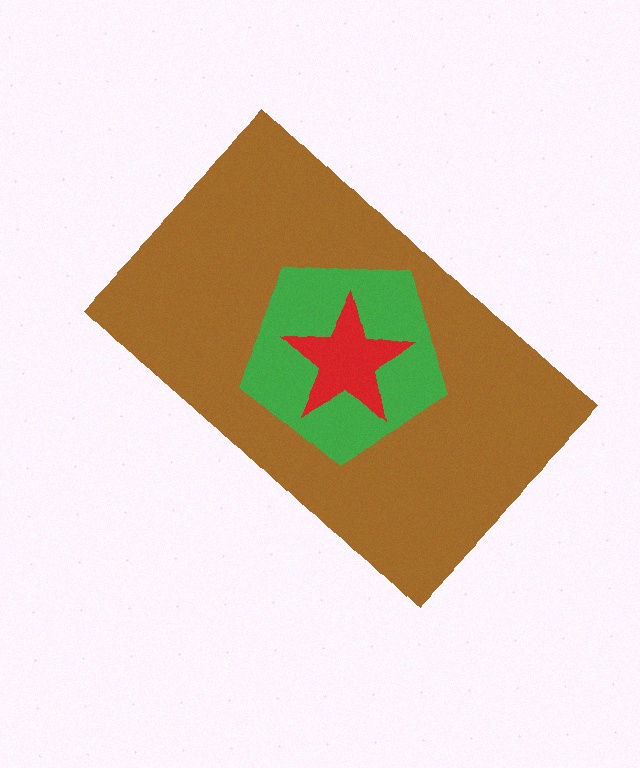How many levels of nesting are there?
3.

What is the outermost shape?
The brown rectangle.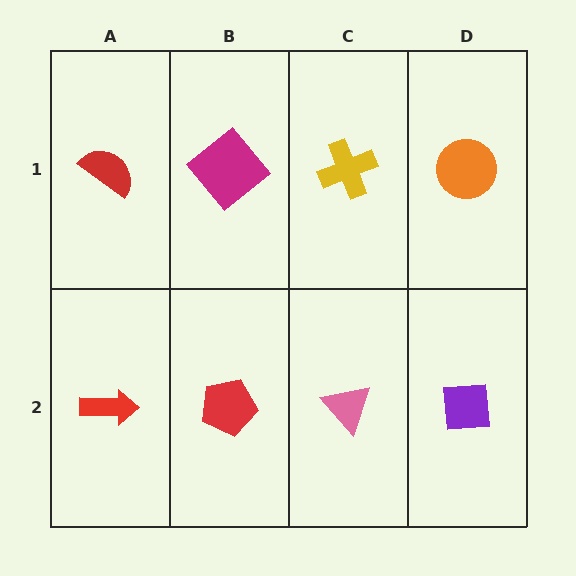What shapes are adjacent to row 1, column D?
A purple square (row 2, column D), a yellow cross (row 1, column C).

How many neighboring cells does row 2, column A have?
2.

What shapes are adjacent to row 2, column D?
An orange circle (row 1, column D), a pink triangle (row 2, column C).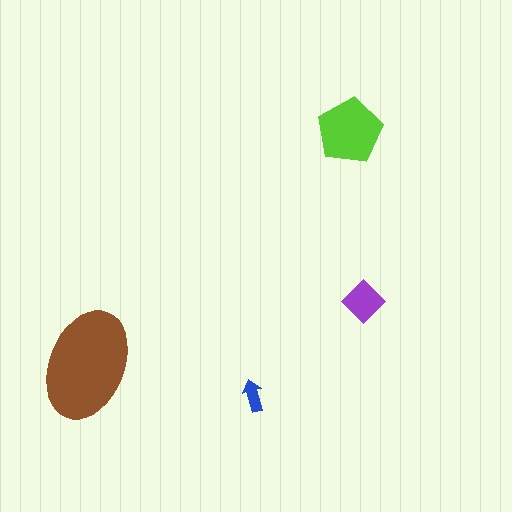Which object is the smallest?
The blue arrow.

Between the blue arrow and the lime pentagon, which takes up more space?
The lime pentagon.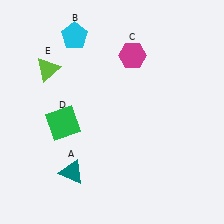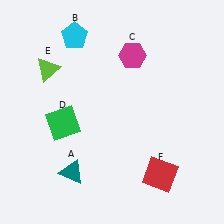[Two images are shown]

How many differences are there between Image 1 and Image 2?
There is 1 difference between the two images.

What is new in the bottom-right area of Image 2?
A red square (F) was added in the bottom-right area of Image 2.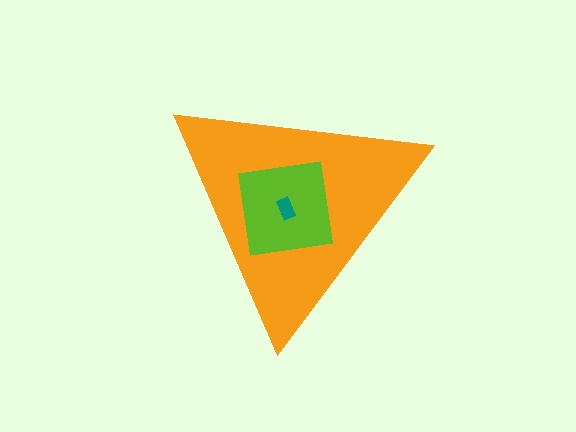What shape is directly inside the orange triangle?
The lime square.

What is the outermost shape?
The orange triangle.